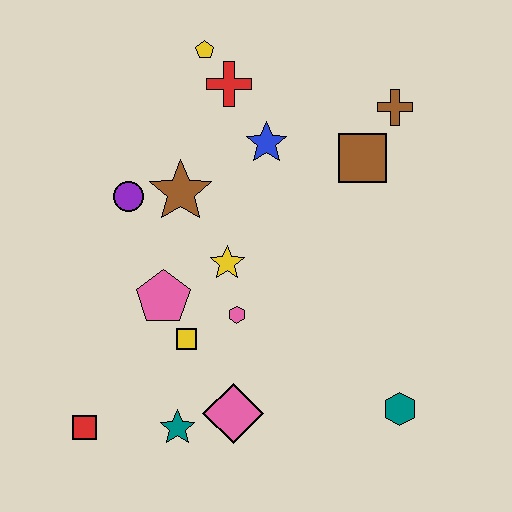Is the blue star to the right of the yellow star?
Yes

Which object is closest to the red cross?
The yellow pentagon is closest to the red cross.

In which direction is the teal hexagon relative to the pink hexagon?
The teal hexagon is to the right of the pink hexagon.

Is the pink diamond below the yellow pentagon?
Yes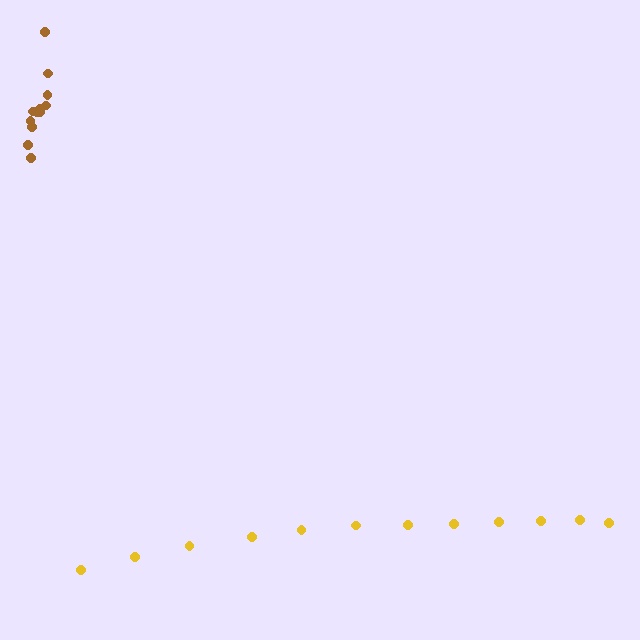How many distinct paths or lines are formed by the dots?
There are 2 distinct paths.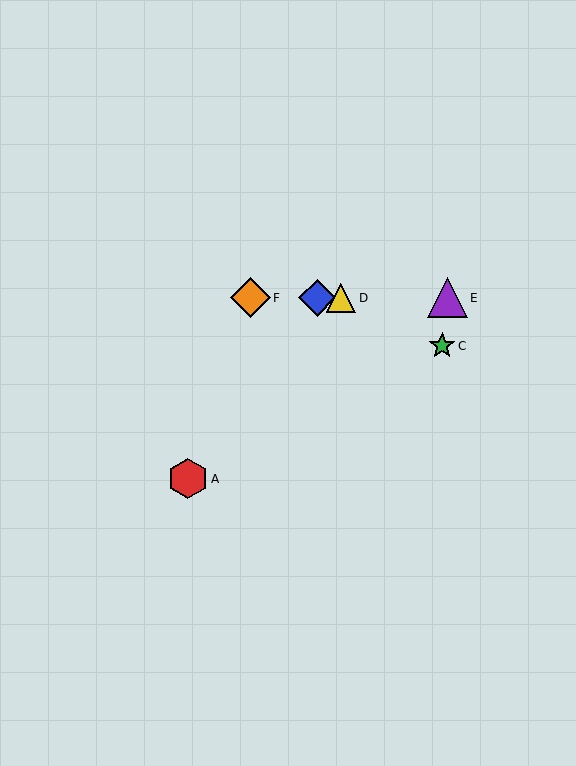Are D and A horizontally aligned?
No, D is at y≈298 and A is at y≈479.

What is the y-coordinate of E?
Object E is at y≈298.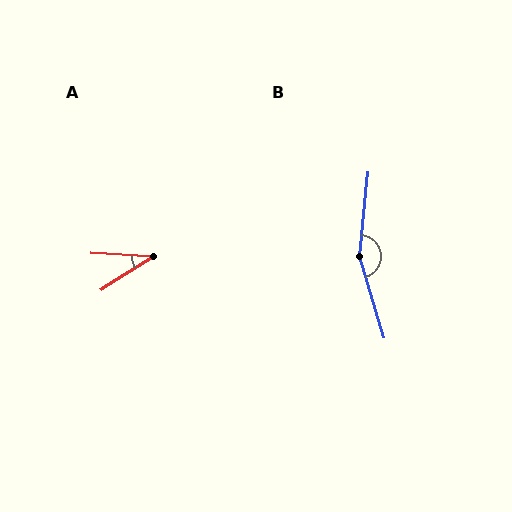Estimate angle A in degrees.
Approximately 36 degrees.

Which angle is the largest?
B, at approximately 157 degrees.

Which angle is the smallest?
A, at approximately 36 degrees.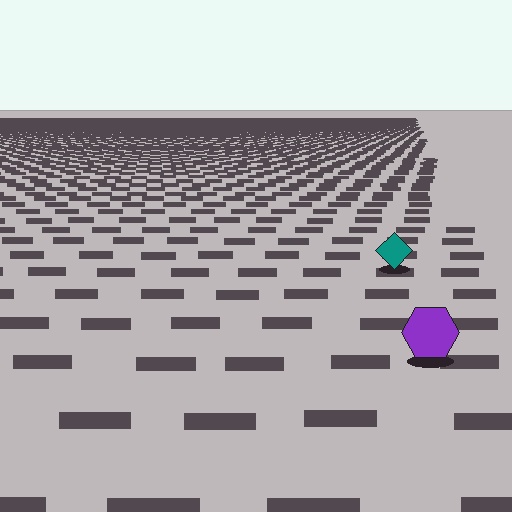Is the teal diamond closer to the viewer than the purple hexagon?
No. The purple hexagon is closer — you can tell from the texture gradient: the ground texture is coarser near it.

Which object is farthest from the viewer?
The teal diamond is farthest from the viewer. It appears smaller and the ground texture around it is denser.